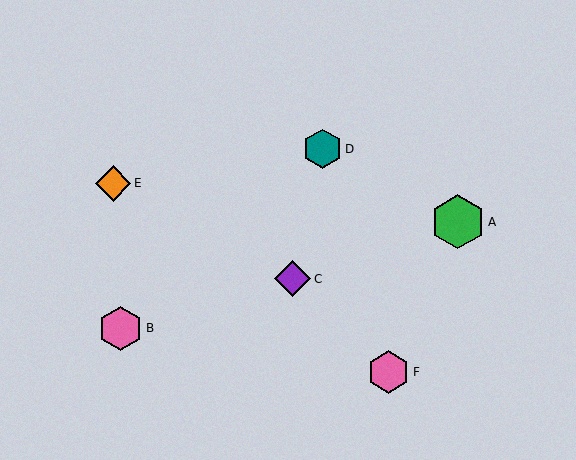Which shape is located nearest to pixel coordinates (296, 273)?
The purple diamond (labeled C) at (293, 279) is nearest to that location.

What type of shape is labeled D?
Shape D is a teal hexagon.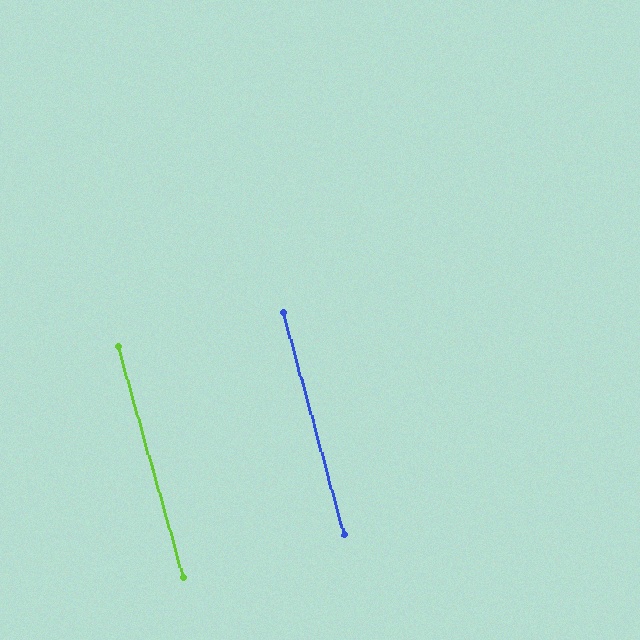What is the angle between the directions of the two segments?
Approximately 1 degree.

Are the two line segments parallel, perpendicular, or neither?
Parallel — their directions differ by only 0.5°.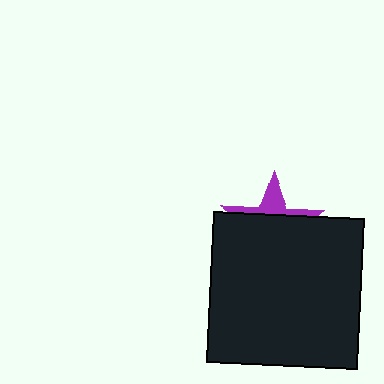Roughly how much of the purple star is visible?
A small part of it is visible (roughly 30%).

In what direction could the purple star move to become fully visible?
The purple star could move up. That would shift it out from behind the black square entirely.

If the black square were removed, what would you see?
You would see the complete purple star.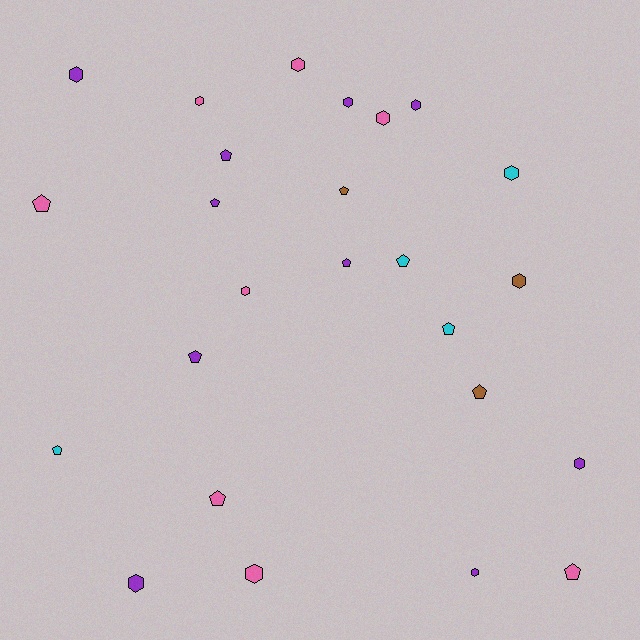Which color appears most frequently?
Purple, with 10 objects.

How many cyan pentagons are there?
There are 3 cyan pentagons.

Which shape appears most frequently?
Hexagon, with 13 objects.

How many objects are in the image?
There are 25 objects.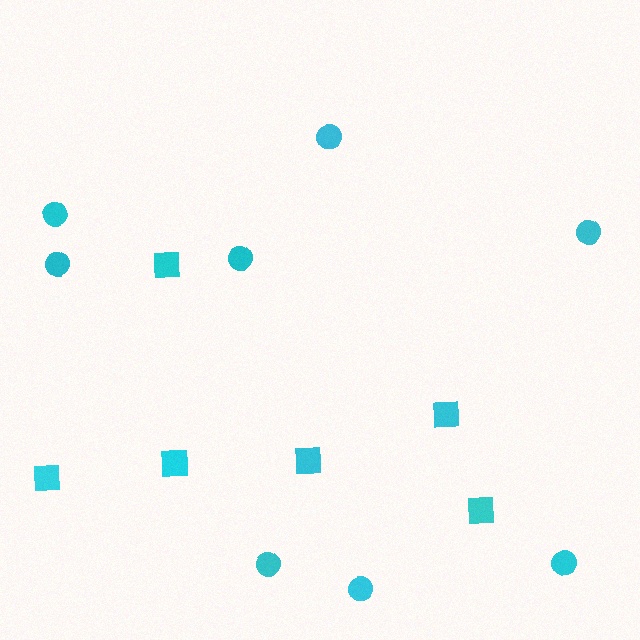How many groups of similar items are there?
There are 2 groups: one group of circles (8) and one group of squares (6).